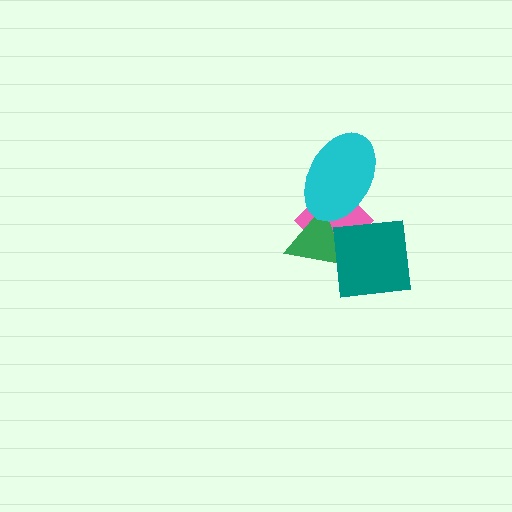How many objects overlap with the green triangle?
3 objects overlap with the green triangle.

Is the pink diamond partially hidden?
Yes, it is partially covered by another shape.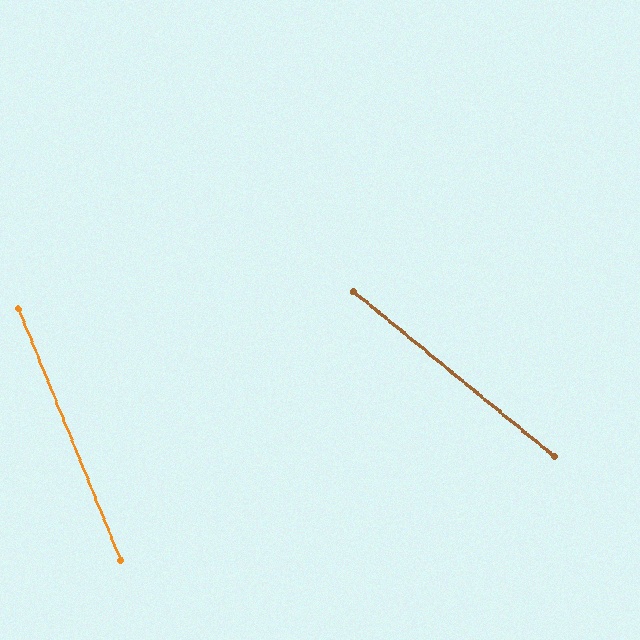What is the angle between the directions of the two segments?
Approximately 29 degrees.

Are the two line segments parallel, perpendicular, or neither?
Neither parallel nor perpendicular — they differ by about 29°.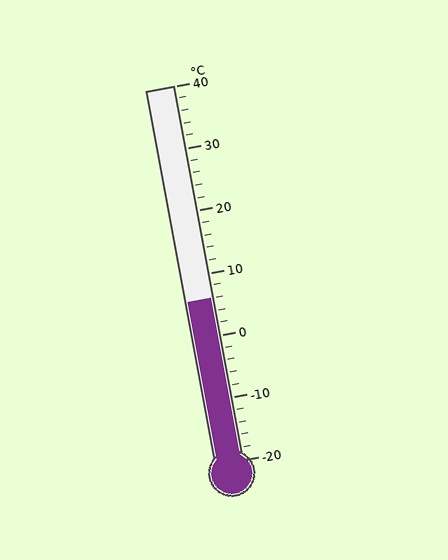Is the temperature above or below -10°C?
The temperature is above -10°C.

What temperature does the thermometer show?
The thermometer shows approximately 6°C.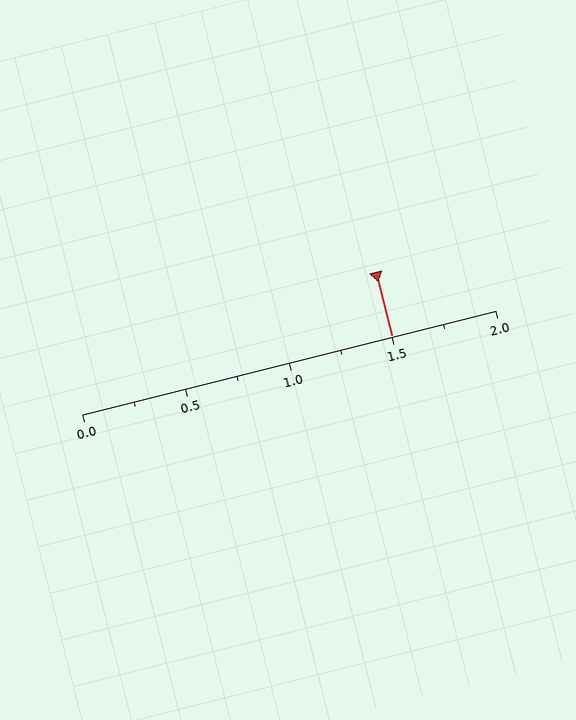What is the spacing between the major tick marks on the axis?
The major ticks are spaced 0.5 apart.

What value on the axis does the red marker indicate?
The marker indicates approximately 1.5.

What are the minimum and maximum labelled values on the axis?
The axis runs from 0.0 to 2.0.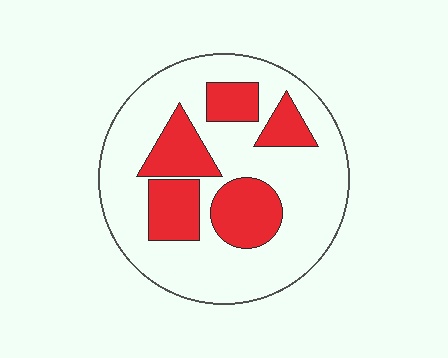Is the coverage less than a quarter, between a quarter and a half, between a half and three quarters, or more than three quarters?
Between a quarter and a half.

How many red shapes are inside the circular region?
5.